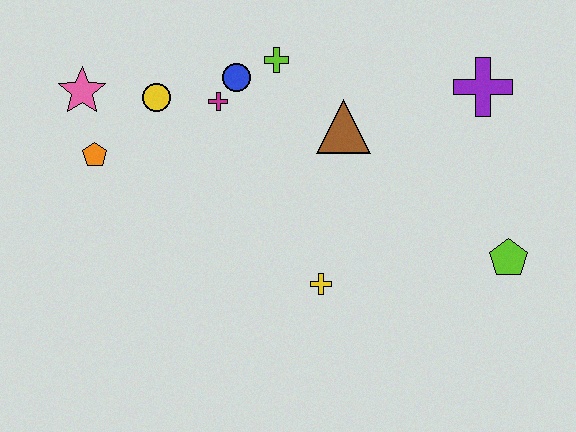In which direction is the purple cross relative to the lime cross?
The purple cross is to the right of the lime cross.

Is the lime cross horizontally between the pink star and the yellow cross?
Yes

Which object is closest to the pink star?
The orange pentagon is closest to the pink star.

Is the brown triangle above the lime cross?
No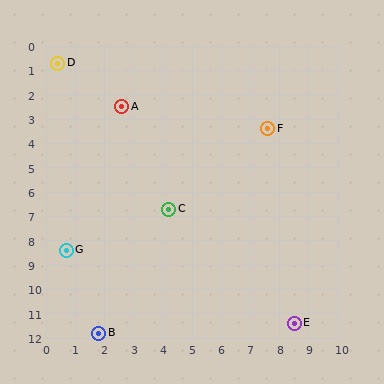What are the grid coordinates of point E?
Point E is at approximately (8.5, 11.4).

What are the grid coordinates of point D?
Point D is at approximately (0.4, 0.7).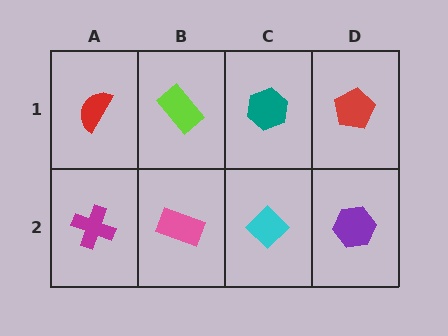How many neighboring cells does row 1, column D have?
2.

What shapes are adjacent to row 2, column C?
A teal hexagon (row 1, column C), a pink rectangle (row 2, column B), a purple hexagon (row 2, column D).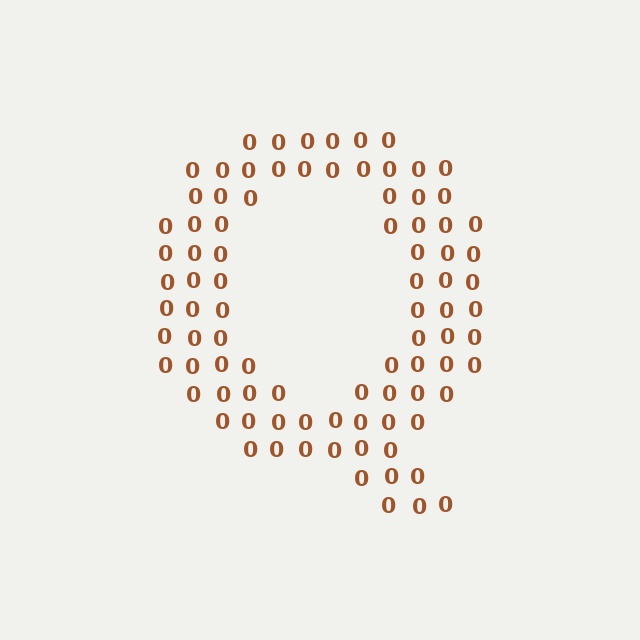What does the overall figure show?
The overall figure shows the letter Q.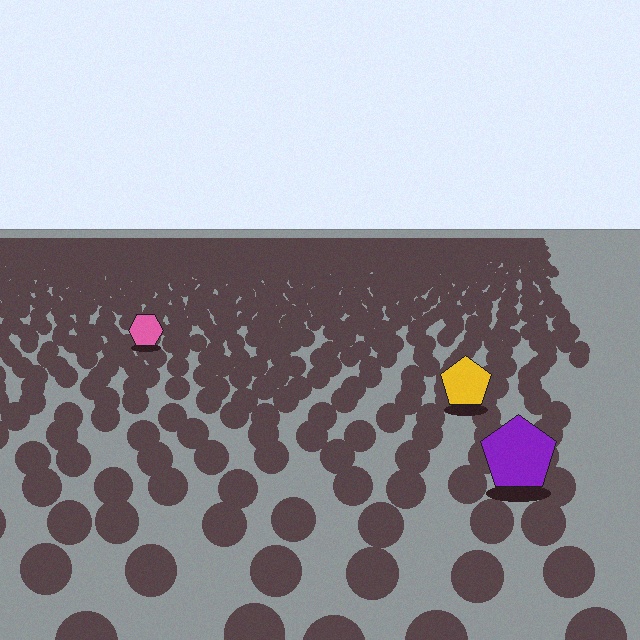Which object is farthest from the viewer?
The pink hexagon is farthest from the viewer. It appears smaller and the ground texture around it is denser.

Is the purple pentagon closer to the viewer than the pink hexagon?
Yes. The purple pentagon is closer — you can tell from the texture gradient: the ground texture is coarser near it.